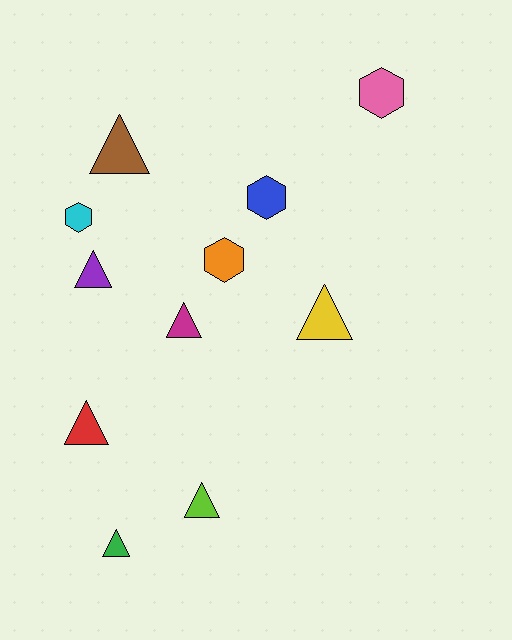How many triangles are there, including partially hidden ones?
There are 7 triangles.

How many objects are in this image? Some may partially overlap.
There are 11 objects.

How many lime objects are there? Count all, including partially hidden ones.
There is 1 lime object.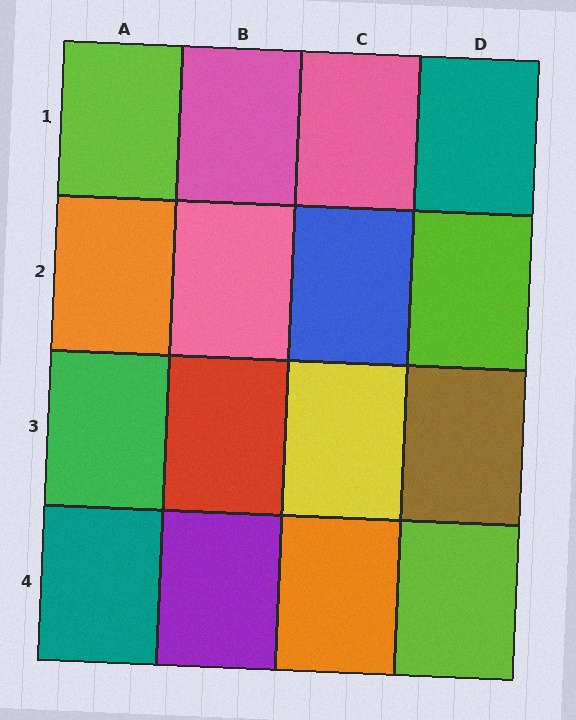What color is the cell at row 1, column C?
Pink.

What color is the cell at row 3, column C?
Yellow.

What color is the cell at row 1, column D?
Teal.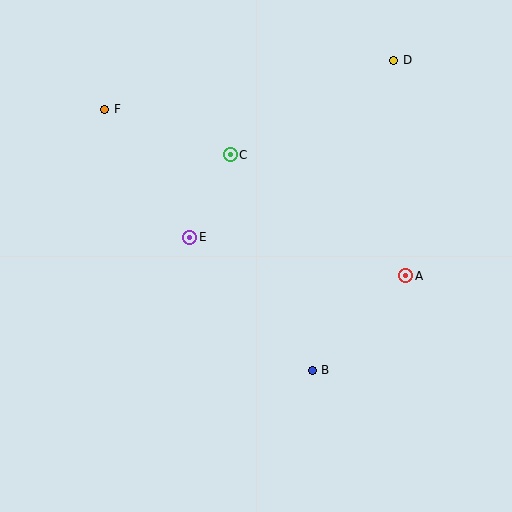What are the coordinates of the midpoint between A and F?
The midpoint between A and F is at (255, 192).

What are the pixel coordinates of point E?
Point E is at (190, 237).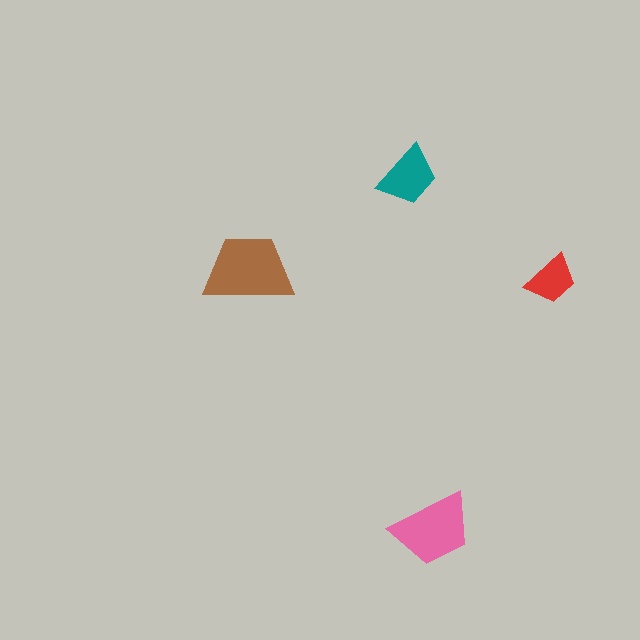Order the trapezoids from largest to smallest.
the brown one, the pink one, the teal one, the red one.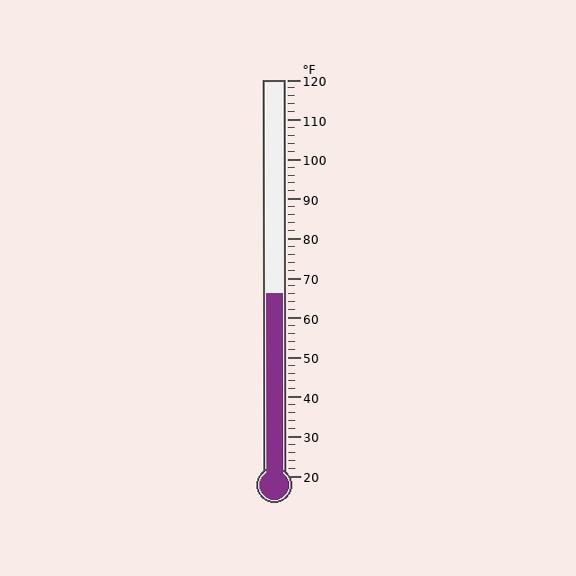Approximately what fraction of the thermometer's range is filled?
The thermometer is filled to approximately 45% of its range.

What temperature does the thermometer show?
The thermometer shows approximately 66°F.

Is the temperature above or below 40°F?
The temperature is above 40°F.